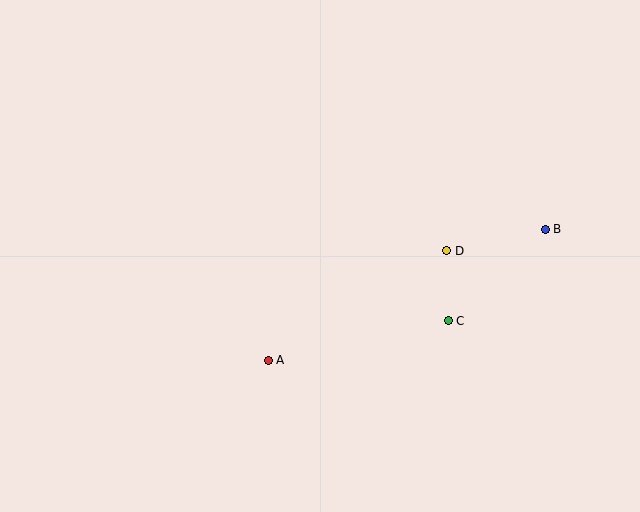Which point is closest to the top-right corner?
Point B is closest to the top-right corner.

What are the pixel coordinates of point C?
Point C is at (448, 321).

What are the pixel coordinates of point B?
Point B is at (545, 229).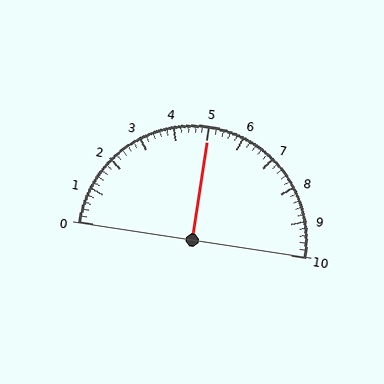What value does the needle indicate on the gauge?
The needle indicates approximately 5.0.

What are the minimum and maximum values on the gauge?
The gauge ranges from 0 to 10.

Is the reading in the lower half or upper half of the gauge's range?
The reading is in the upper half of the range (0 to 10).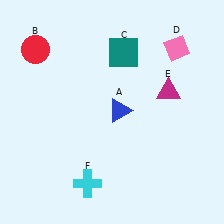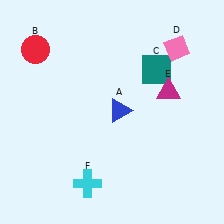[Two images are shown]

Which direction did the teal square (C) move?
The teal square (C) moved right.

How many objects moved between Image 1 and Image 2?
1 object moved between the two images.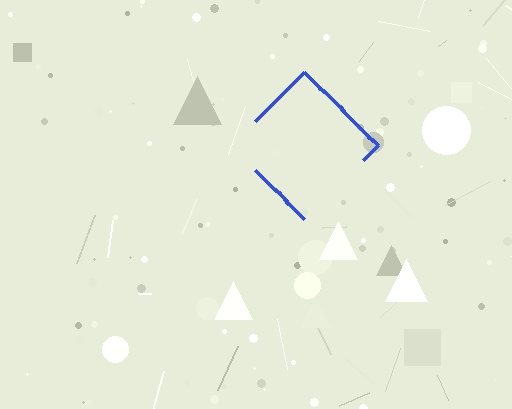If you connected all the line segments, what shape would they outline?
They would outline a diamond.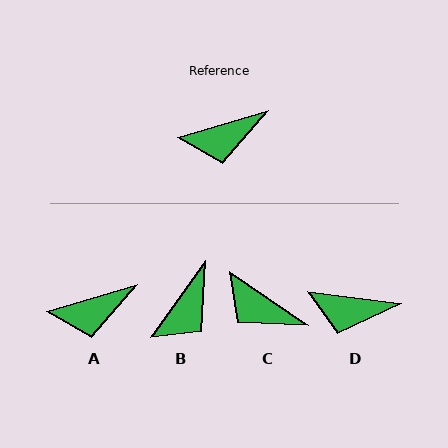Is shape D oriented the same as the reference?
No, it is off by about 25 degrees.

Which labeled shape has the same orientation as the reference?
A.